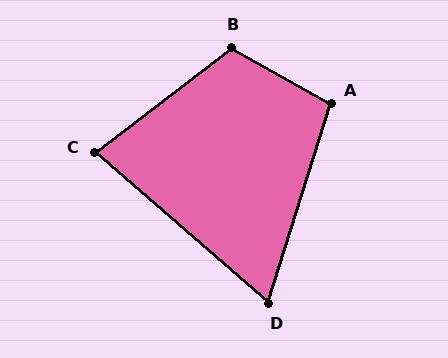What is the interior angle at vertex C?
Approximately 79 degrees (acute).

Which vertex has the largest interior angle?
B, at approximately 113 degrees.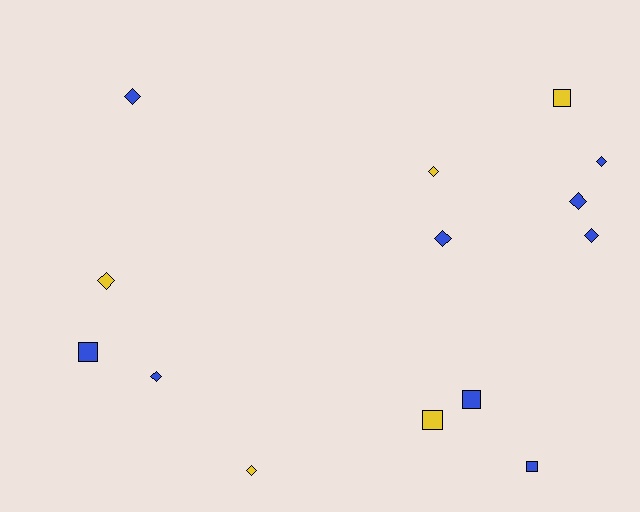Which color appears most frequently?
Blue, with 9 objects.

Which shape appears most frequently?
Diamond, with 9 objects.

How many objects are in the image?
There are 14 objects.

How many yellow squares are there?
There are 2 yellow squares.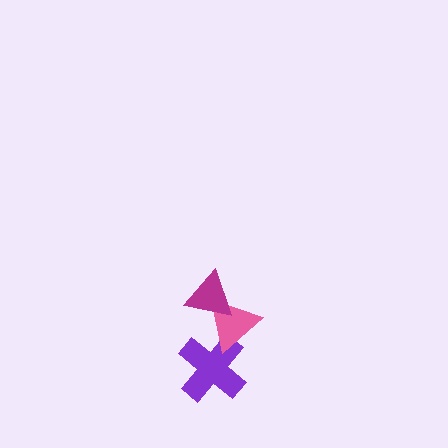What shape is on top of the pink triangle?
The magenta triangle is on top of the pink triangle.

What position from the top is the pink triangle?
The pink triangle is 2nd from the top.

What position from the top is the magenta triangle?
The magenta triangle is 1st from the top.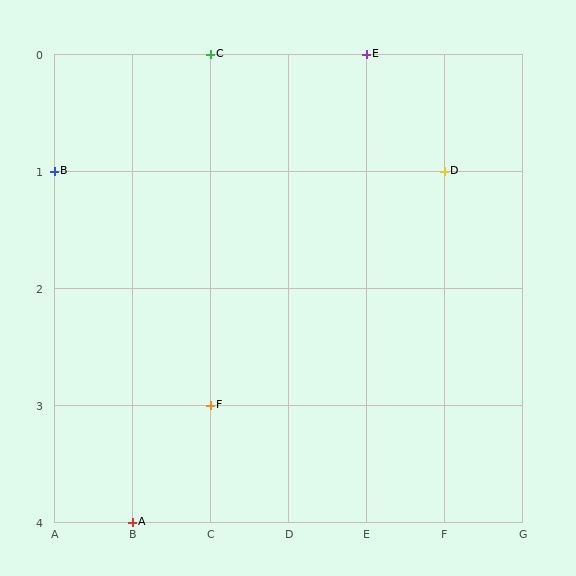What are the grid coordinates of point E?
Point E is at grid coordinates (E, 0).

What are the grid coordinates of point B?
Point B is at grid coordinates (A, 1).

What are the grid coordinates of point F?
Point F is at grid coordinates (C, 3).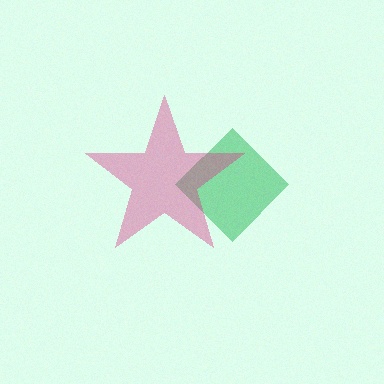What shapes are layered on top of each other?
The layered shapes are: a green diamond, a magenta star.